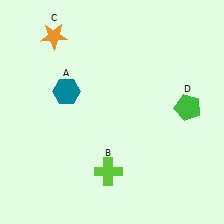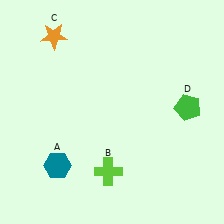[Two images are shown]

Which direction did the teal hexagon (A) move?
The teal hexagon (A) moved down.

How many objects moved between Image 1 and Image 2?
1 object moved between the two images.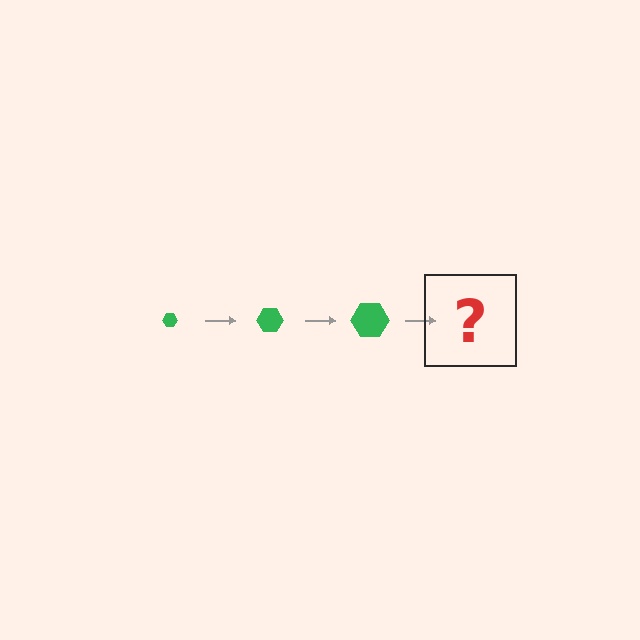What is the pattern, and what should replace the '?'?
The pattern is that the hexagon gets progressively larger each step. The '?' should be a green hexagon, larger than the previous one.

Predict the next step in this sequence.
The next step is a green hexagon, larger than the previous one.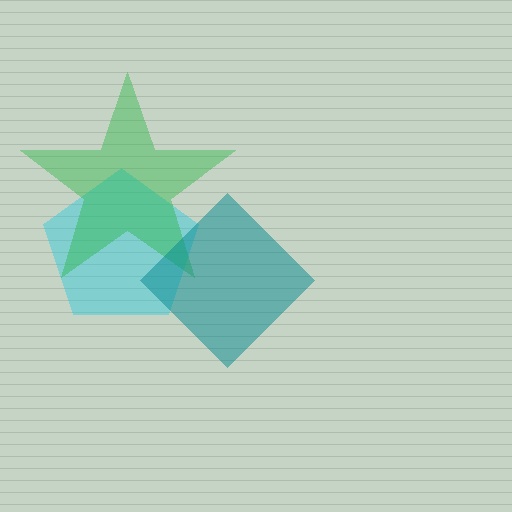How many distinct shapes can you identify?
There are 3 distinct shapes: a cyan pentagon, a green star, a teal diamond.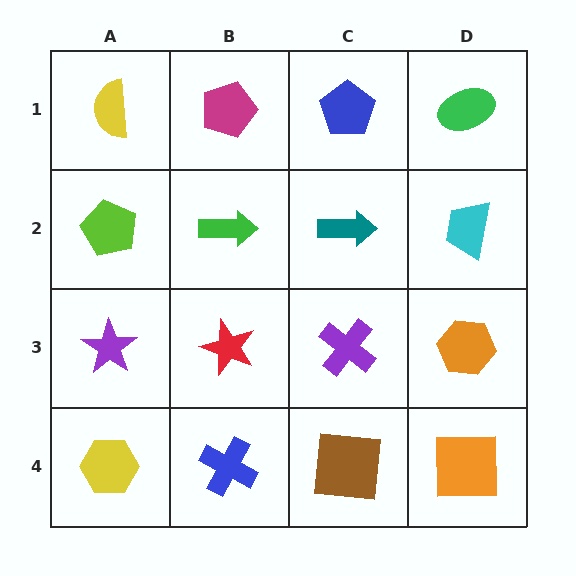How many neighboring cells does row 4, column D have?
2.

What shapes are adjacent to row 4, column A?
A purple star (row 3, column A), a blue cross (row 4, column B).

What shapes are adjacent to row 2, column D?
A green ellipse (row 1, column D), an orange hexagon (row 3, column D), a teal arrow (row 2, column C).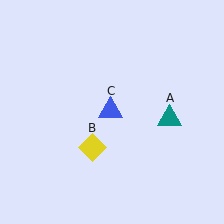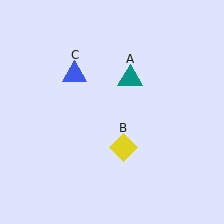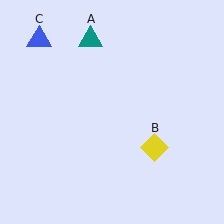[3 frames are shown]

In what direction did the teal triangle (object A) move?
The teal triangle (object A) moved up and to the left.